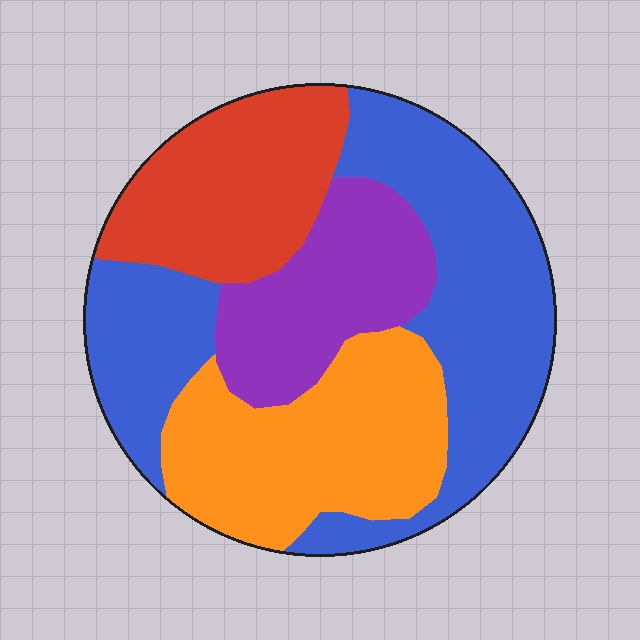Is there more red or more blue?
Blue.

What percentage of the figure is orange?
Orange covers around 25% of the figure.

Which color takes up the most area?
Blue, at roughly 40%.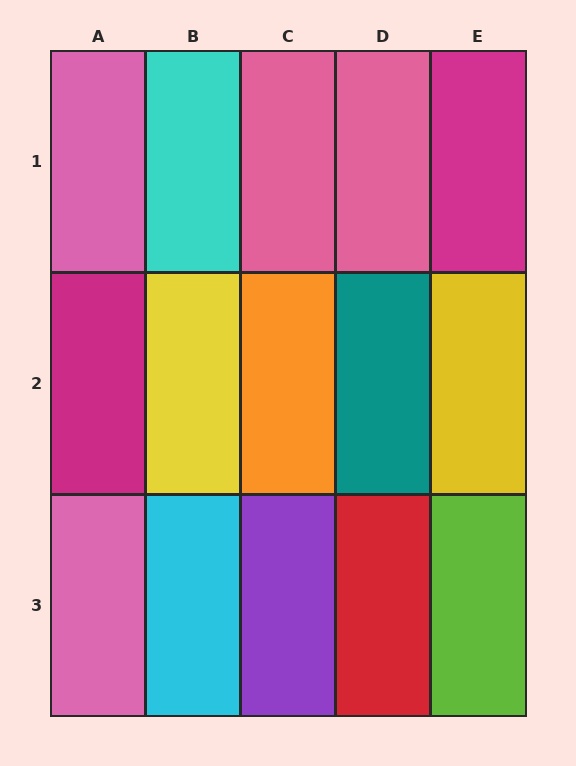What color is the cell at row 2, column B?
Yellow.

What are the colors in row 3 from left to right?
Pink, cyan, purple, red, lime.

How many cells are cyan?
2 cells are cyan.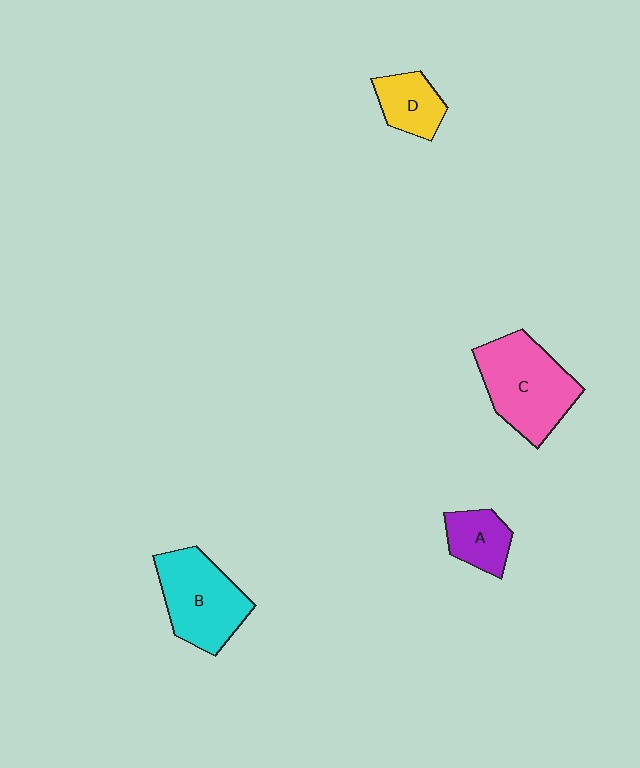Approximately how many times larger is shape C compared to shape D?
Approximately 2.1 times.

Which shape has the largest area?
Shape C (pink).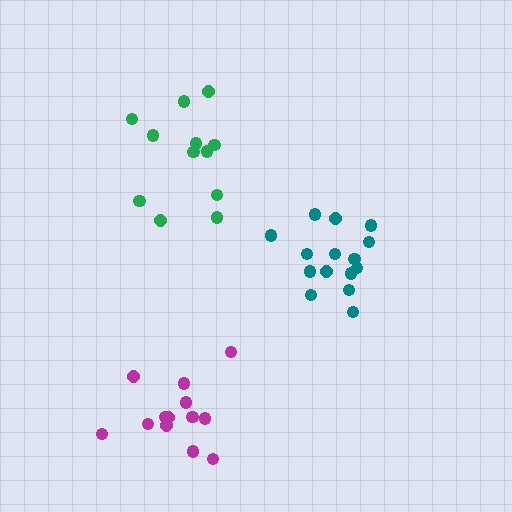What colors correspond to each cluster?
The clusters are colored: green, teal, magenta.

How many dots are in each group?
Group 1: 12 dots, Group 2: 15 dots, Group 3: 13 dots (40 total).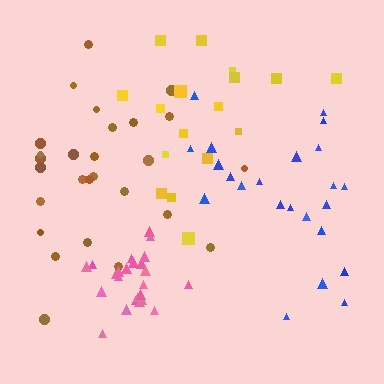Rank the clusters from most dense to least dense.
pink, yellow, blue, brown.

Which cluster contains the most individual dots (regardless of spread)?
Brown (27).